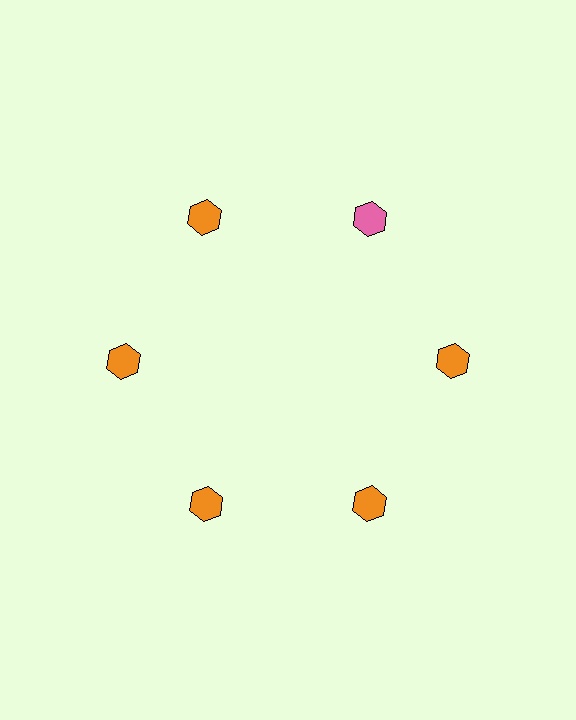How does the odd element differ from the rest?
It has a different color: pink instead of orange.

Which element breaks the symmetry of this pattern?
The pink hexagon at roughly the 1 o'clock position breaks the symmetry. All other shapes are orange hexagons.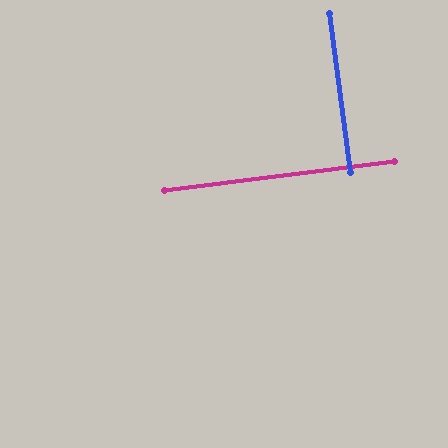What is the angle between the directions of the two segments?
Approximately 89 degrees.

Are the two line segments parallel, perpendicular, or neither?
Perpendicular — they meet at approximately 89°.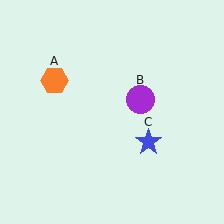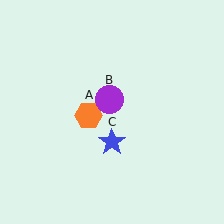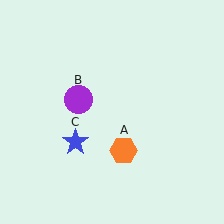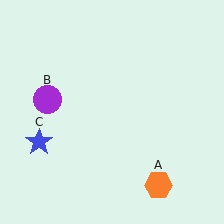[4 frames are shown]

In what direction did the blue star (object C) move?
The blue star (object C) moved left.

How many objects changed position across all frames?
3 objects changed position: orange hexagon (object A), purple circle (object B), blue star (object C).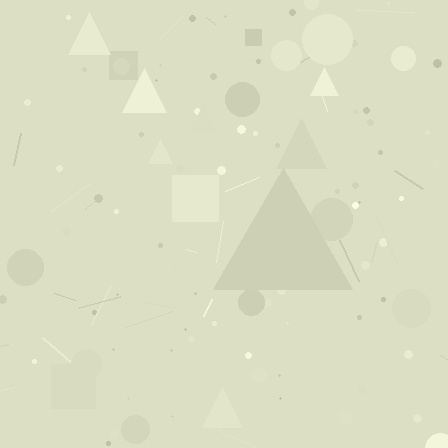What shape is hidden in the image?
A triangle is hidden in the image.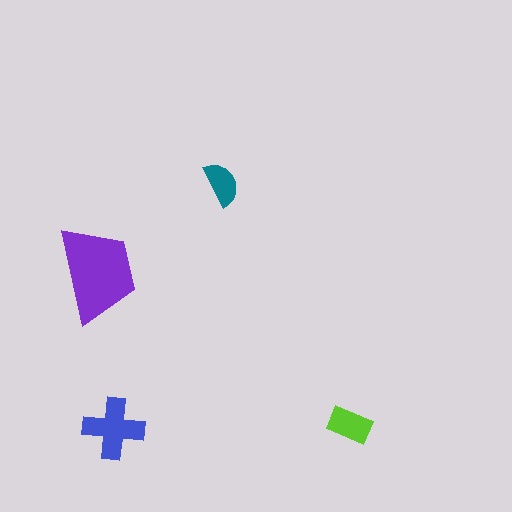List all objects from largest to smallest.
The purple trapezoid, the blue cross, the lime rectangle, the teal semicircle.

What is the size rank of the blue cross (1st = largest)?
2nd.